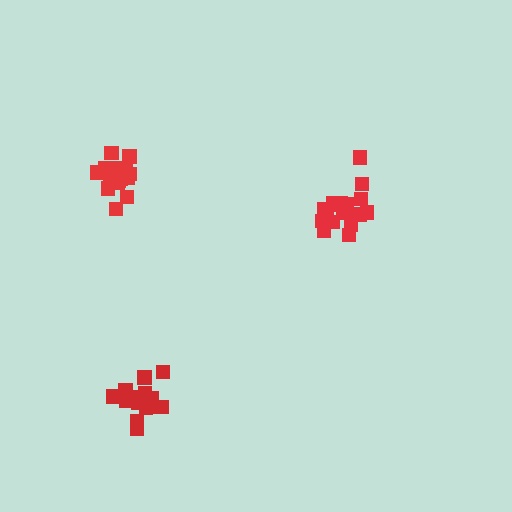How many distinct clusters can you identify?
There are 3 distinct clusters.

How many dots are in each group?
Group 1: 18 dots, Group 2: 15 dots, Group 3: 16 dots (49 total).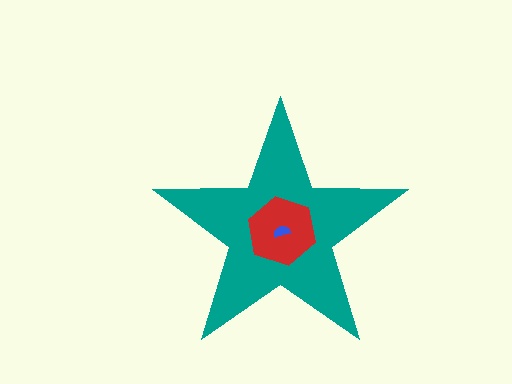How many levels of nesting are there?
3.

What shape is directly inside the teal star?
The red hexagon.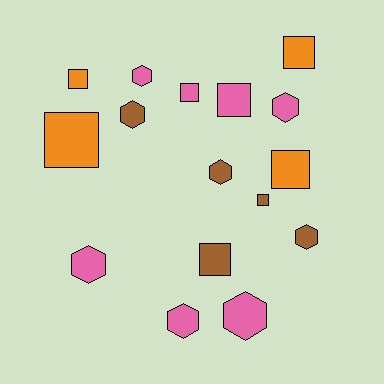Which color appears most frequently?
Pink, with 7 objects.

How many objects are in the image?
There are 16 objects.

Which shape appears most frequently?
Hexagon, with 8 objects.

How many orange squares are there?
There are 4 orange squares.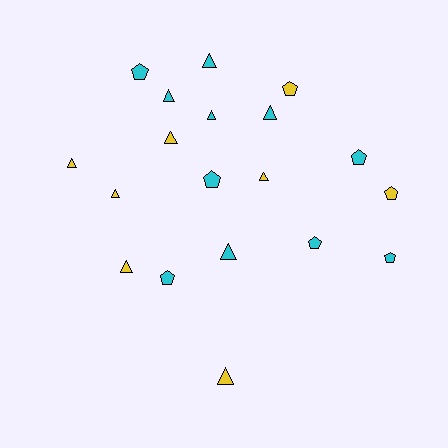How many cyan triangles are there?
There are 5 cyan triangles.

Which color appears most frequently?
Cyan, with 11 objects.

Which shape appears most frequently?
Triangle, with 11 objects.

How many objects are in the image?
There are 19 objects.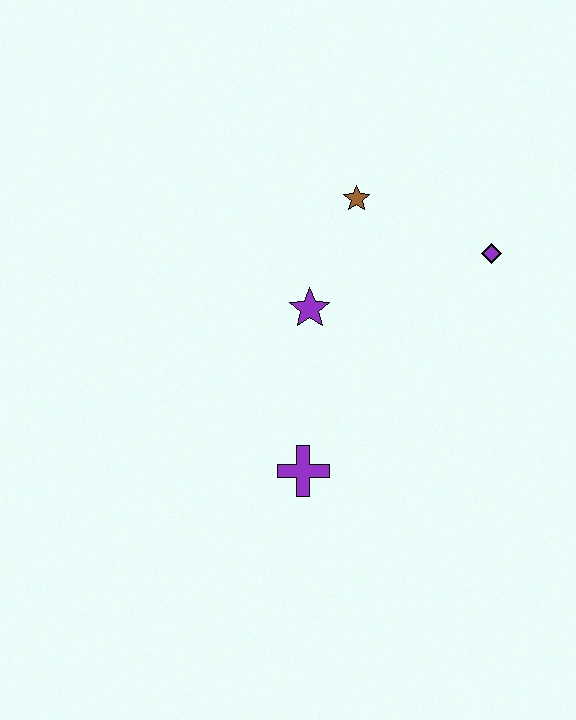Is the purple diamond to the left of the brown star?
No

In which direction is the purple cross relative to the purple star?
The purple cross is below the purple star.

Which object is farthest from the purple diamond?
The purple cross is farthest from the purple diamond.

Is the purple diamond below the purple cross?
No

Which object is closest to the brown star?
The purple star is closest to the brown star.